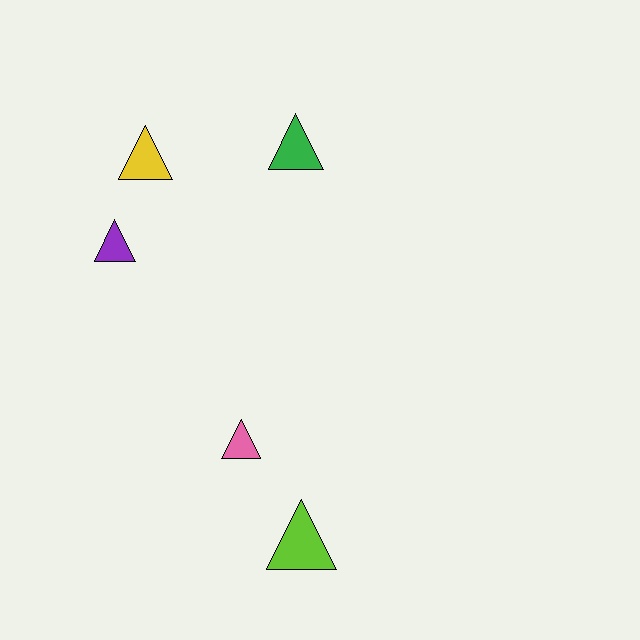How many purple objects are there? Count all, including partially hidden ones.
There is 1 purple object.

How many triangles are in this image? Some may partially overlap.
There are 5 triangles.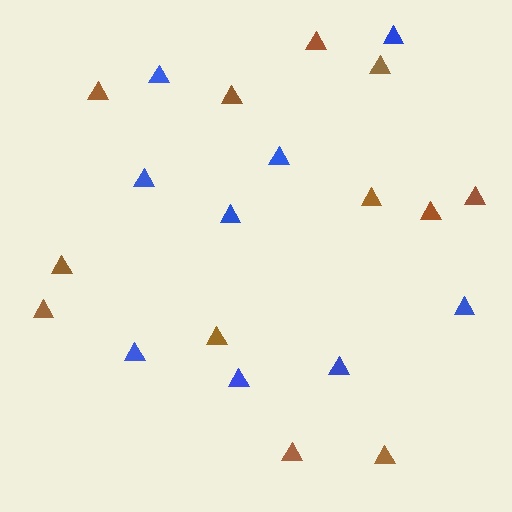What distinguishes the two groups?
There are 2 groups: one group of brown triangles (12) and one group of blue triangles (9).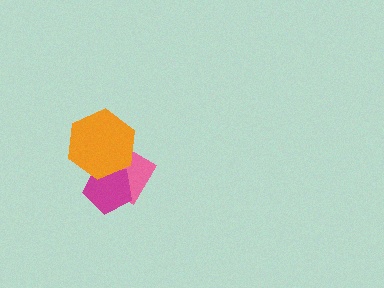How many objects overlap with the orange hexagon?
2 objects overlap with the orange hexagon.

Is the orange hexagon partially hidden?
No, no other shape covers it.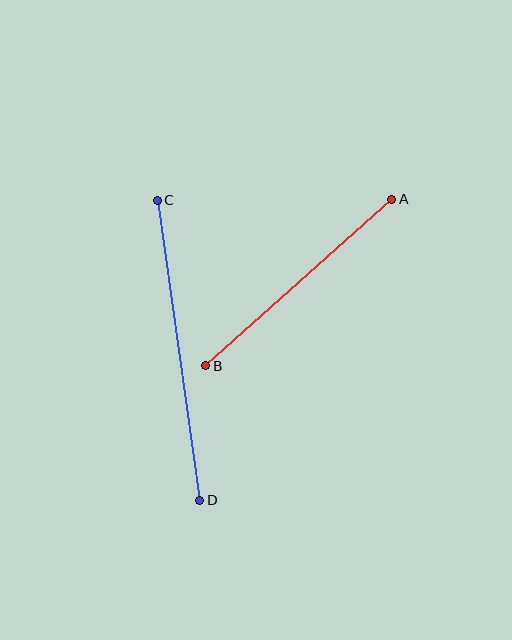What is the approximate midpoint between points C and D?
The midpoint is at approximately (178, 350) pixels.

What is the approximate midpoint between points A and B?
The midpoint is at approximately (299, 283) pixels.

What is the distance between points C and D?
The distance is approximately 303 pixels.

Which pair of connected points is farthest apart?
Points C and D are farthest apart.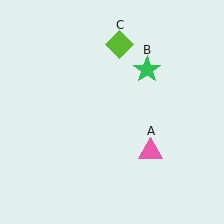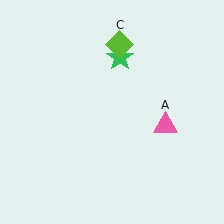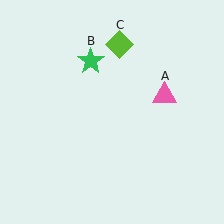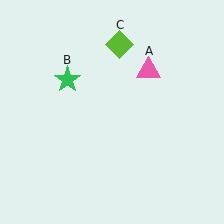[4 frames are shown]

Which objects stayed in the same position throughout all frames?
Lime diamond (object C) remained stationary.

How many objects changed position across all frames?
2 objects changed position: pink triangle (object A), green star (object B).